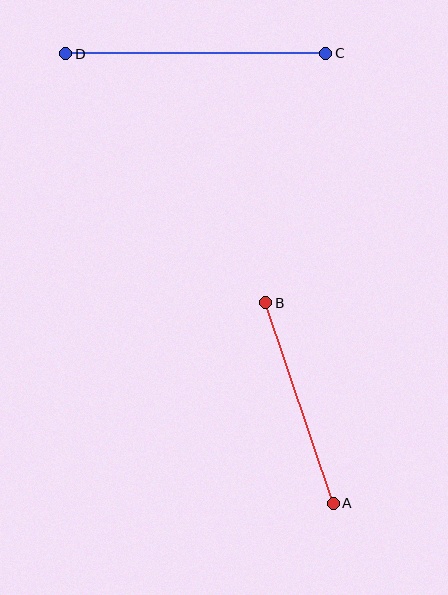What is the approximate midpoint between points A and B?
The midpoint is at approximately (300, 403) pixels.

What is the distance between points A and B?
The distance is approximately 212 pixels.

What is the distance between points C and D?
The distance is approximately 260 pixels.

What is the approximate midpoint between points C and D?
The midpoint is at approximately (196, 53) pixels.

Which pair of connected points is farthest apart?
Points C and D are farthest apart.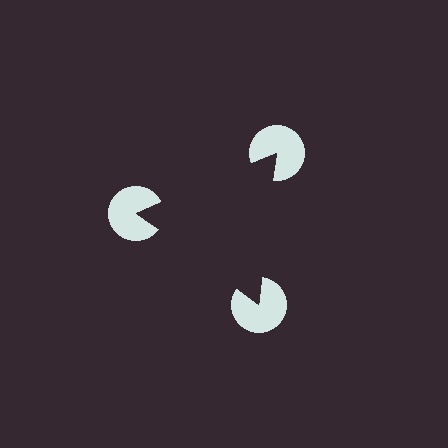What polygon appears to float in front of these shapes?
An illusory triangle — its edges are inferred from the aligned wedge cuts in the pac-man discs, not physically drawn.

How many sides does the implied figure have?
3 sides.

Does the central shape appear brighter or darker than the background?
It typically appears slightly darker than the background, even though no actual brightness change is drawn.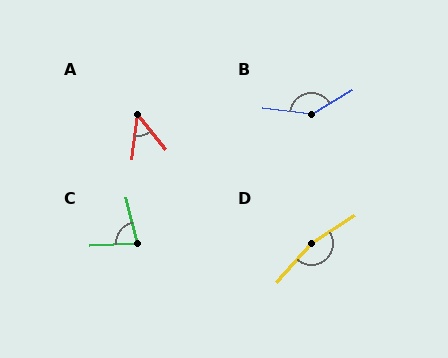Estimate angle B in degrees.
Approximately 141 degrees.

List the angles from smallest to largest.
A (45°), C (79°), B (141°), D (165°).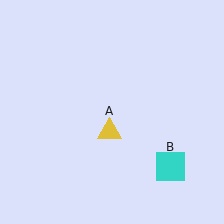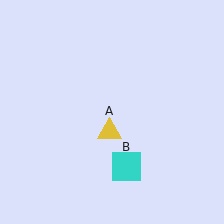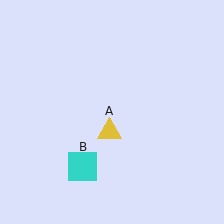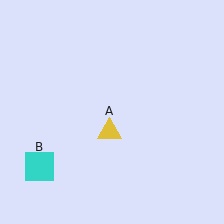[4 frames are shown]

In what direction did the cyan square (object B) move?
The cyan square (object B) moved left.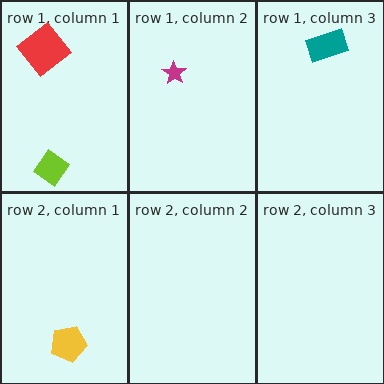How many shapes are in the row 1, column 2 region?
1.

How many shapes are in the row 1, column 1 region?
2.